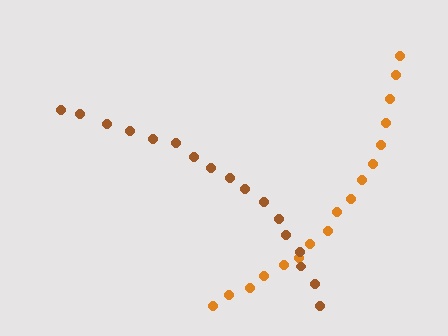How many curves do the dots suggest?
There are 2 distinct paths.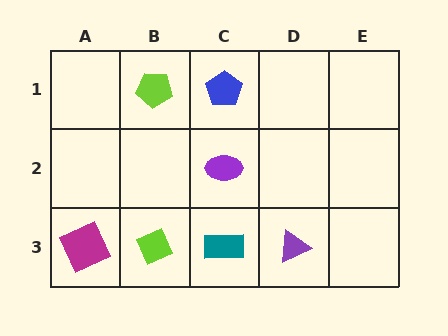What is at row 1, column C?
A blue pentagon.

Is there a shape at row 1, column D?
No, that cell is empty.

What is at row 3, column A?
A magenta square.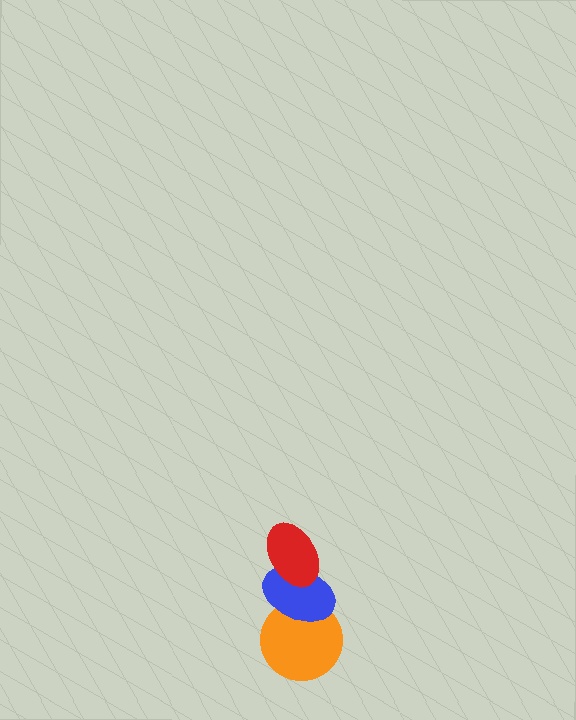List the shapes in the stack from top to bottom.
From top to bottom: the red ellipse, the blue ellipse, the orange circle.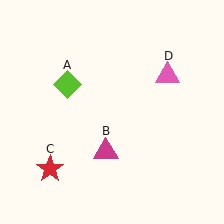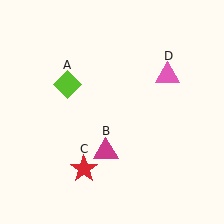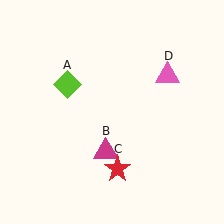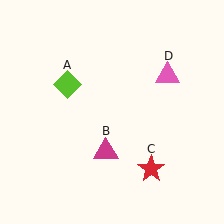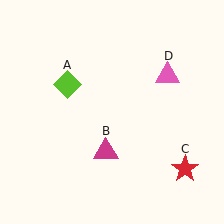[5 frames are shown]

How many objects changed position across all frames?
1 object changed position: red star (object C).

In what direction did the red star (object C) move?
The red star (object C) moved right.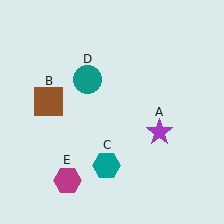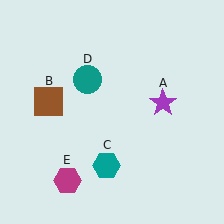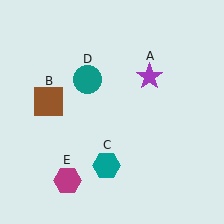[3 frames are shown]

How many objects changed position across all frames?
1 object changed position: purple star (object A).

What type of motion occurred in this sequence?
The purple star (object A) rotated counterclockwise around the center of the scene.